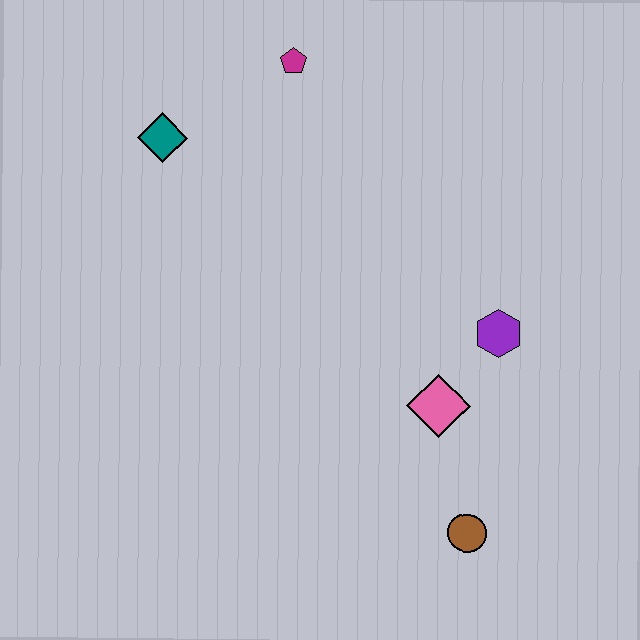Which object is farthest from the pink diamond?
The teal diamond is farthest from the pink diamond.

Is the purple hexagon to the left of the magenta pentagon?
No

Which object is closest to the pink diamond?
The purple hexagon is closest to the pink diamond.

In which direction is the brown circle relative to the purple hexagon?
The brown circle is below the purple hexagon.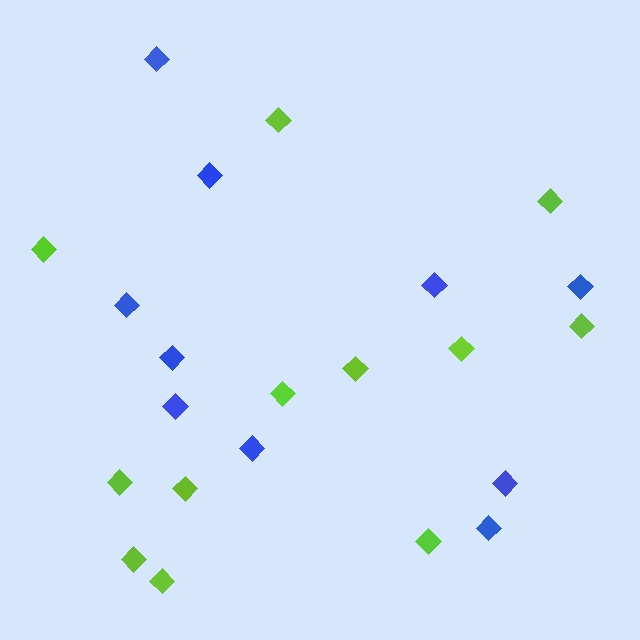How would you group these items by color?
There are 2 groups: one group of lime diamonds (12) and one group of blue diamonds (10).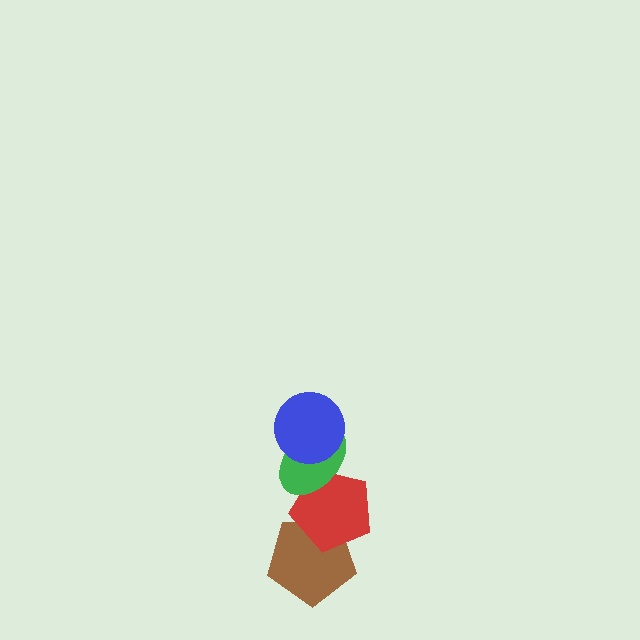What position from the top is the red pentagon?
The red pentagon is 3rd from the top.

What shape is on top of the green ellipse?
The blue circle is on top of the green ellipse.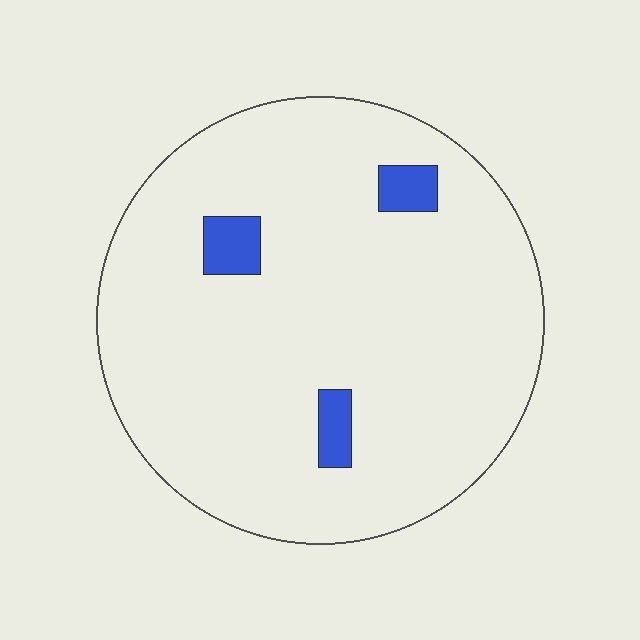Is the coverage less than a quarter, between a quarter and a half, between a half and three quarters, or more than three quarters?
Less than a quarter.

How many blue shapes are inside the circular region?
3.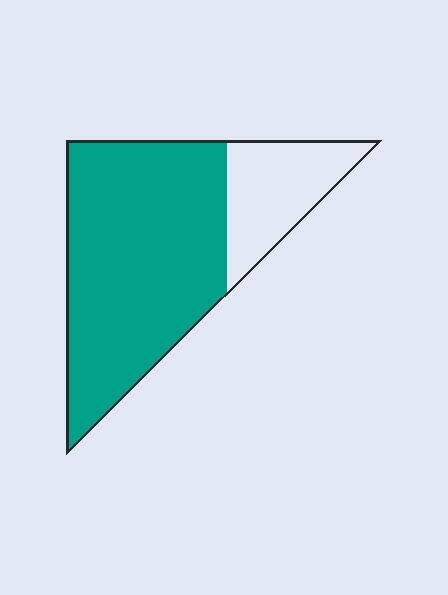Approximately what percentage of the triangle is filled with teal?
Approximately 75%.